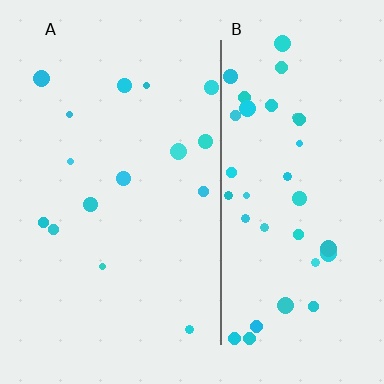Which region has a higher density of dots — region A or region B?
B (the right).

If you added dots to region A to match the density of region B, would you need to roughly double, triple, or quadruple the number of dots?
Approximately triple.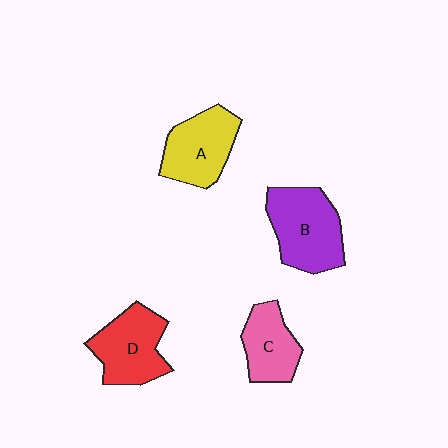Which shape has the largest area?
Shape B (purple).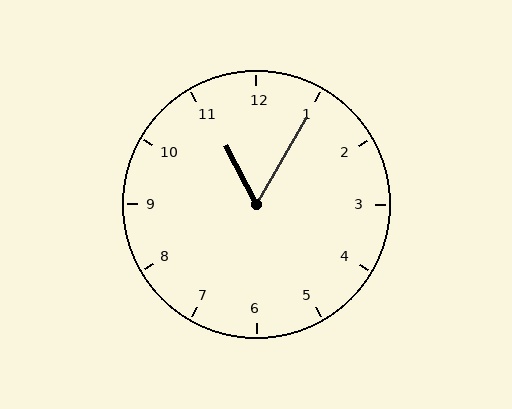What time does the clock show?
11:05.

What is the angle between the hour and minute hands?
Approximately 58 degrees.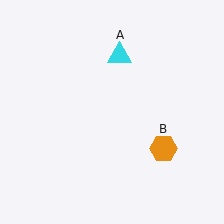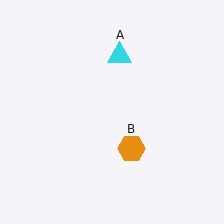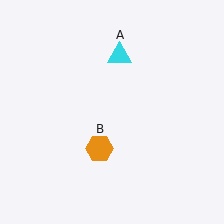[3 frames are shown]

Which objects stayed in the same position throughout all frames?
Cyan triangle (object A) remained stationary.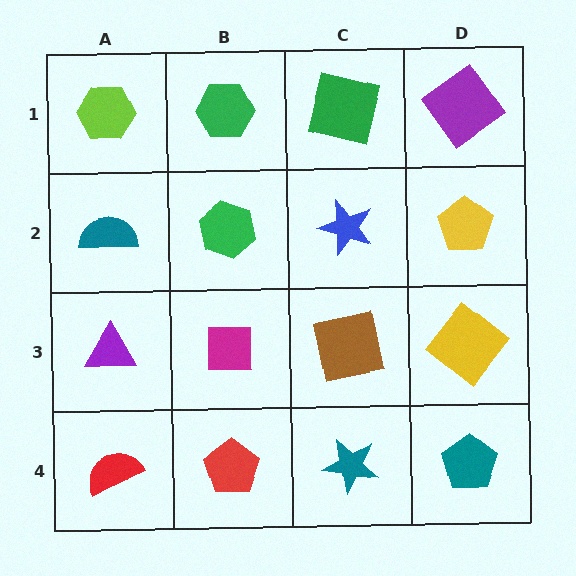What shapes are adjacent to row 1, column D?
A yellow pentagon (row 2, column D), a green square (row 1, column C).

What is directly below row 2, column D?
A yellow diamond.